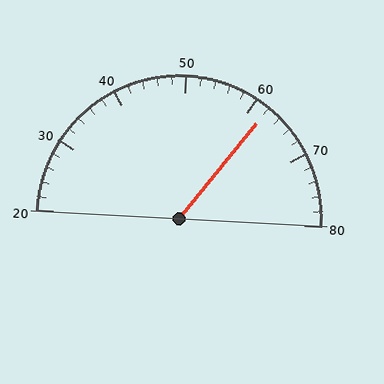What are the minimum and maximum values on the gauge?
The gauge ranges from 20 to 80.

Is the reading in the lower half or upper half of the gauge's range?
The reading is in the upper half of the range (20 to 80).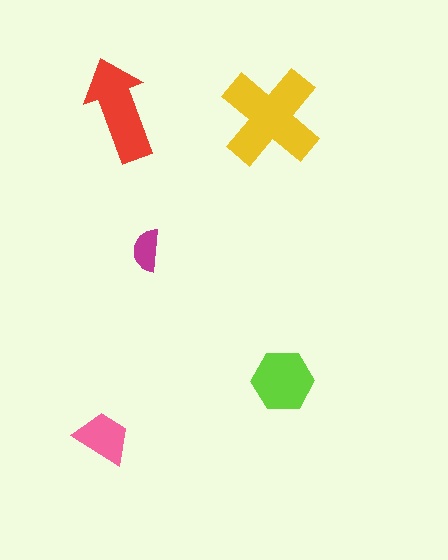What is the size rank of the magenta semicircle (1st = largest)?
5th.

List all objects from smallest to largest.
The magenta semicircle, the pink trapezoid, the lime hexagon, the red arrow, the yellow cross.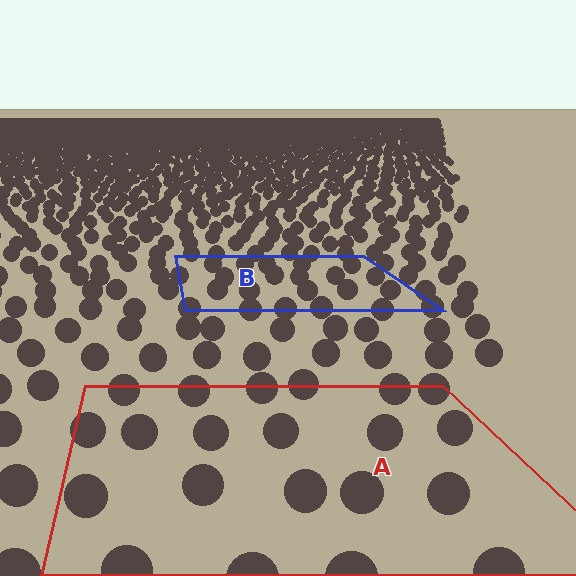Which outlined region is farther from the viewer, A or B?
Region B is farther from the viewer — the texture elements inside it appear smaller and more densely packed.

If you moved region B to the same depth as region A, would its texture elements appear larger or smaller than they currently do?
They would appear larger. At a closer depth, the same texture elements are projected at a bigger on-screen size.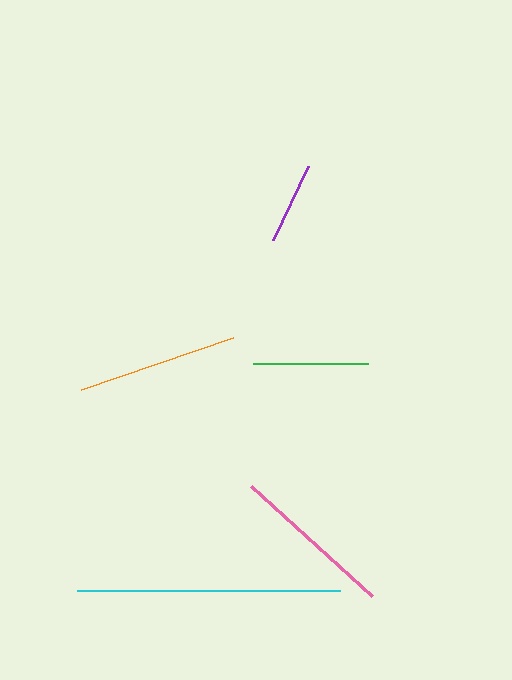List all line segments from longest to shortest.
From longest to shortest: cyan, pink, orange, green, purple.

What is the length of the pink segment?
The pink segment is approximately 163 pixels long.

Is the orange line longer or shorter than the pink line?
The pink line is longer than the orange line.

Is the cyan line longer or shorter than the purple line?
The cyan line is longer than the purple line.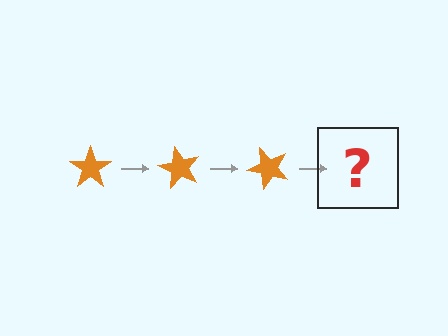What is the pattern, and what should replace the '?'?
The pattern is that the star rotates 60 degrees each step. The '?' should be an orange star rotated 180 degrees.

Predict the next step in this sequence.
The next step is an orange star rotated 180 degrees.